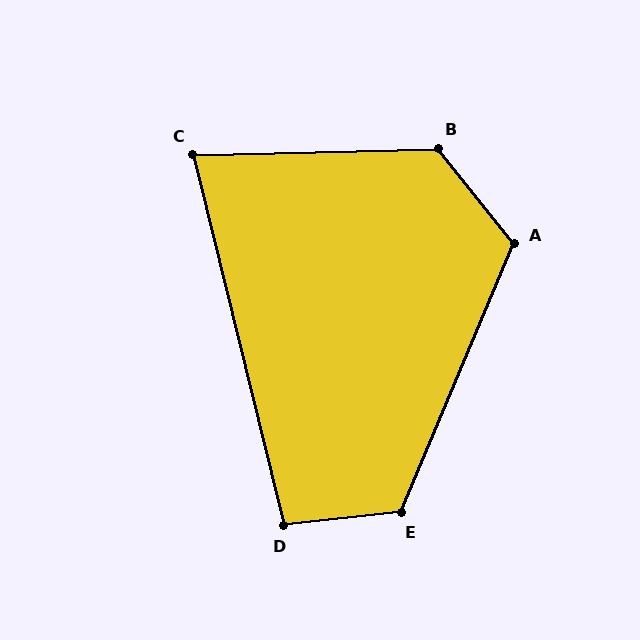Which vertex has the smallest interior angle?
C, at approximately 78 degrees.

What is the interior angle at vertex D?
Approximately 97 degrees (obtuse).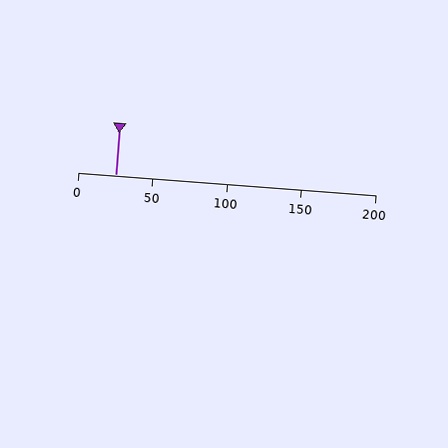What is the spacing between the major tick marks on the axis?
The major ticks are spaced 50 apart.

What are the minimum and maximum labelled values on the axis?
The axis runs from 0 to 200.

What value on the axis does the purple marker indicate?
The marker indicates approximately 25.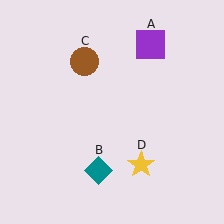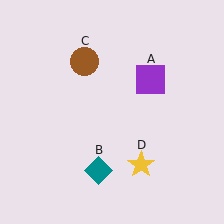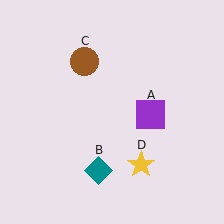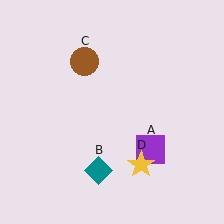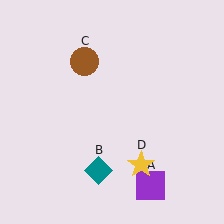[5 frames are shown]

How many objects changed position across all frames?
1 object changed position: purple square (object A).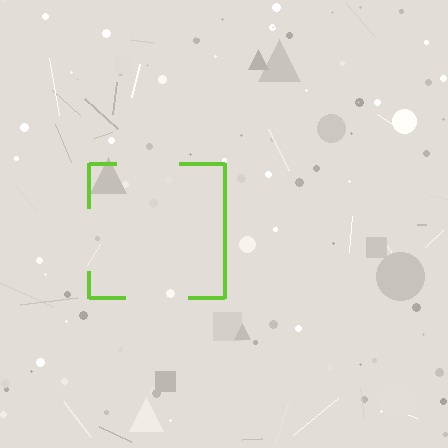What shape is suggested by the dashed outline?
The dashed outline suggests a square.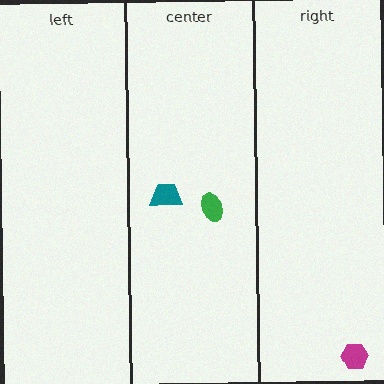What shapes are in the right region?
The magenta hexagon.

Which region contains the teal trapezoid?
The center region.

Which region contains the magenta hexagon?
The right region.